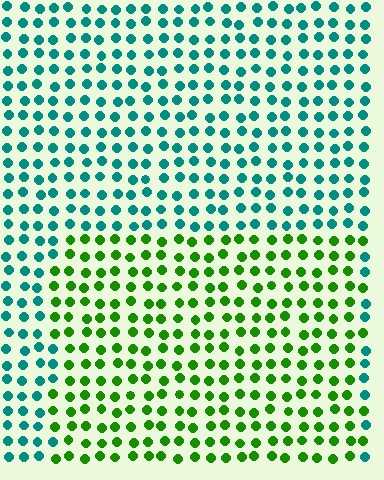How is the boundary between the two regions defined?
The boundary is defined purely by a slight shift in hue (about 64 degrees). Spacing, size, and orientation are identical on both sides.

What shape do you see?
I see a rectangle.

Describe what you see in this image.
The image is filled with small teal elements in a uniform arrangement. A rectangle-shaped region is visible where the elements are tinted to a slightly different hue, forming a subtle color boundary.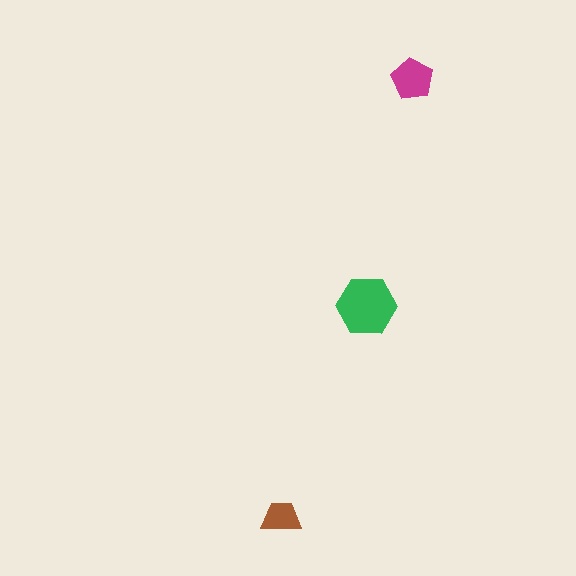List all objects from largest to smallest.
The green hexagon, the magenta pentagon, the brown trapezoid.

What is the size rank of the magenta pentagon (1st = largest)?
2nd.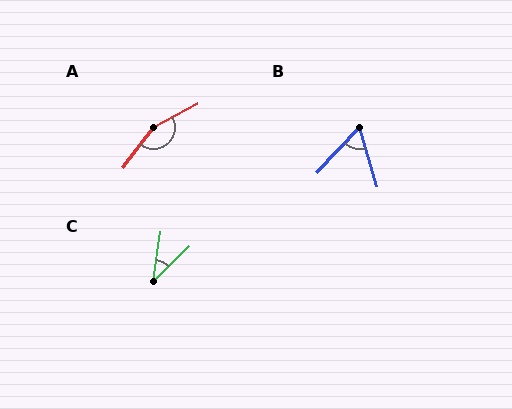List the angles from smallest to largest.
C (36°), B (59°), A (156°).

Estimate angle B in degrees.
Approximately 59 degrees.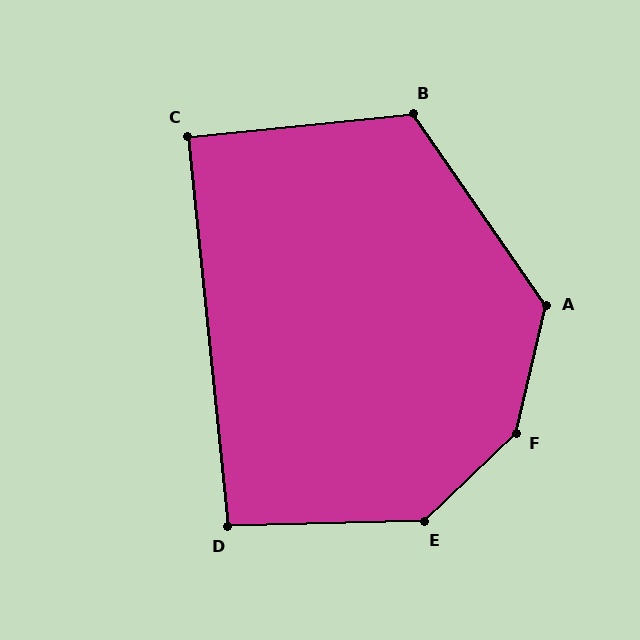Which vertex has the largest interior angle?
F, at approximately 147 degrees.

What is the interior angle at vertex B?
Approximately 119 degrees (obtuse).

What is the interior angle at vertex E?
Approximately 138 degrees (obtuse).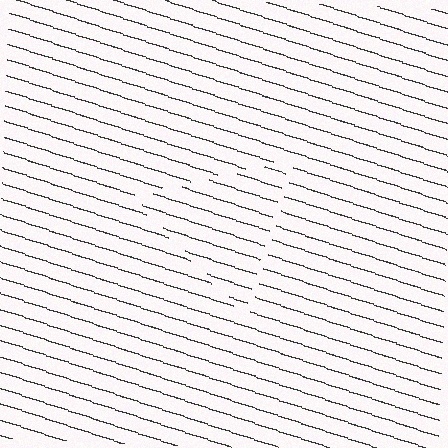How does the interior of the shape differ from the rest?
The interior of the shape contains the same grating, shifted by half a period — the contour is defined by the phase discontinuity where line-ends from the inner and outer gratings abut.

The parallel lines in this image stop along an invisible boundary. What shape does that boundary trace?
An illusory triangle. The interior of the shape contains the same grating, shifted by half a period — the contour is defined by the phase discontinuity where line-ends from the inner and outer gratings abut.